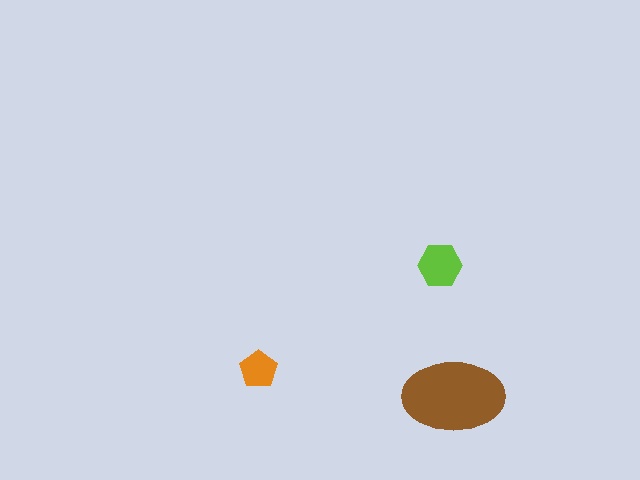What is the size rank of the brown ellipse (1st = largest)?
1st.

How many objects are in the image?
There are 3 objects in the image.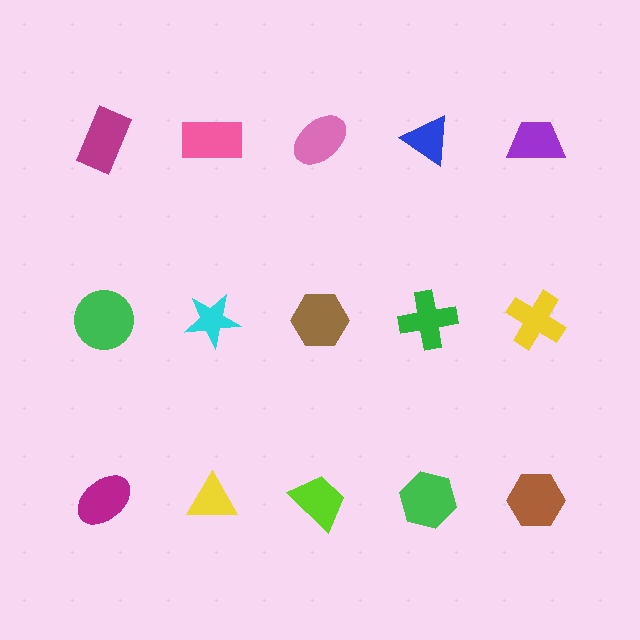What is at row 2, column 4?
A green cross.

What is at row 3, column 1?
A magenta ellipse.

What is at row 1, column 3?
A pink ellipse.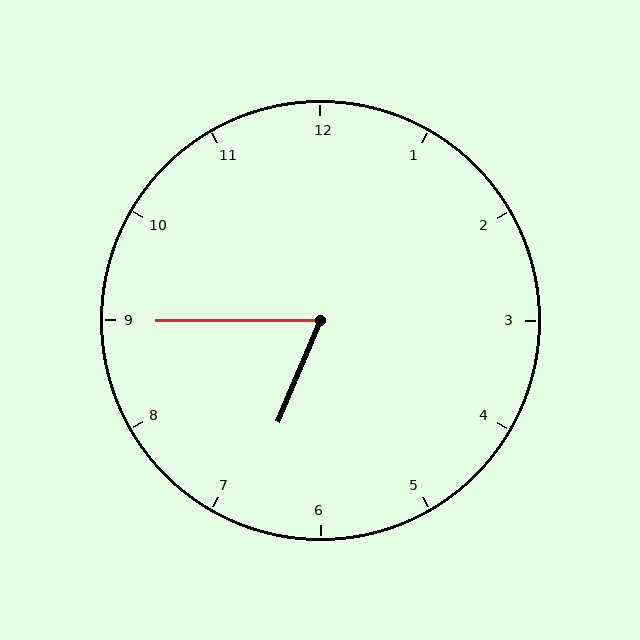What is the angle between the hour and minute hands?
Approximately 68 degrees.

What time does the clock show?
6:45.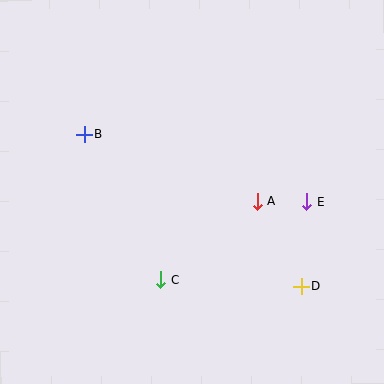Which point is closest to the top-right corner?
Point E is closest to the top-right corner.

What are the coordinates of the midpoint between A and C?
The midpoint between A and C is at (209, 241).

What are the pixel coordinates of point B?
Point B is at (84, 135).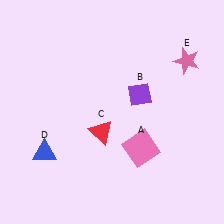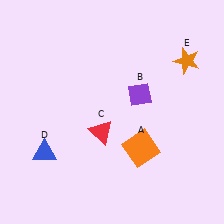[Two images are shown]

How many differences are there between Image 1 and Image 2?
There are 2 differences between the two images.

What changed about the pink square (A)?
In Image 1, A is pink. In Image 2, it changed to orange.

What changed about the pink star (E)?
In Image 1, E is pink. In Image 2, it changed to orange.